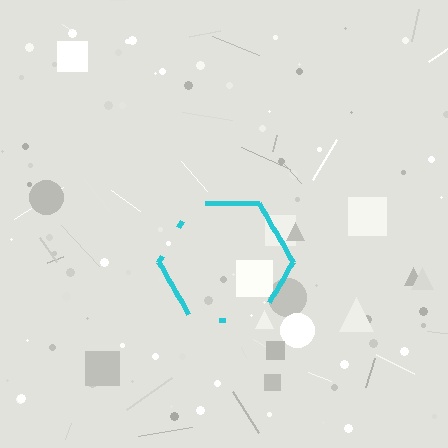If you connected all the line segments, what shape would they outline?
They would outline a hexagon.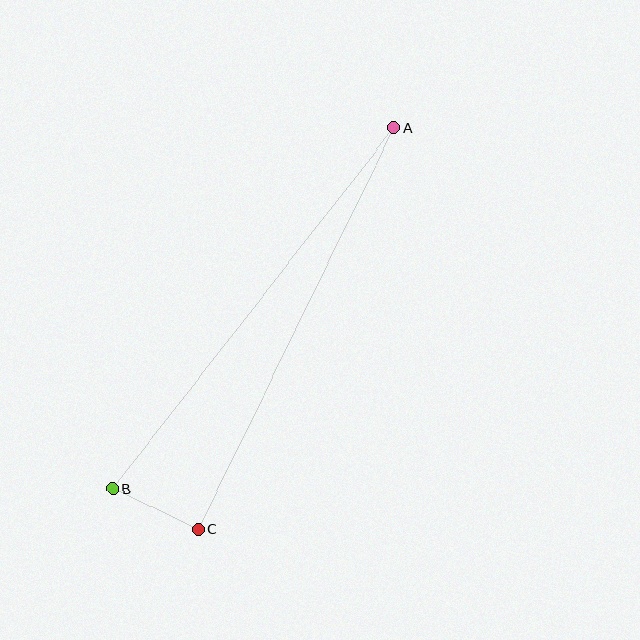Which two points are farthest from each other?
Points A and B are farthest from each other.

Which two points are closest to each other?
Points B and C are closest to each other.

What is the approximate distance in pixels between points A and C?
The distance between A and C is approximately 447 pixels.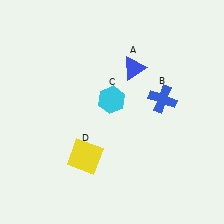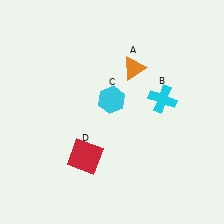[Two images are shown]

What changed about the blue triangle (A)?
In Image 1, A is blue. In Image 2, it changed to orange.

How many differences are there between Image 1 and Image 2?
There are 3 differences between the two images.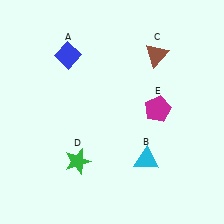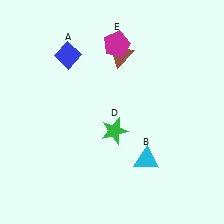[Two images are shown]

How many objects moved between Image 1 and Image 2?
3 objects moved between the two images.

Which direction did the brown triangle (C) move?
The brown triangle (C) moved left.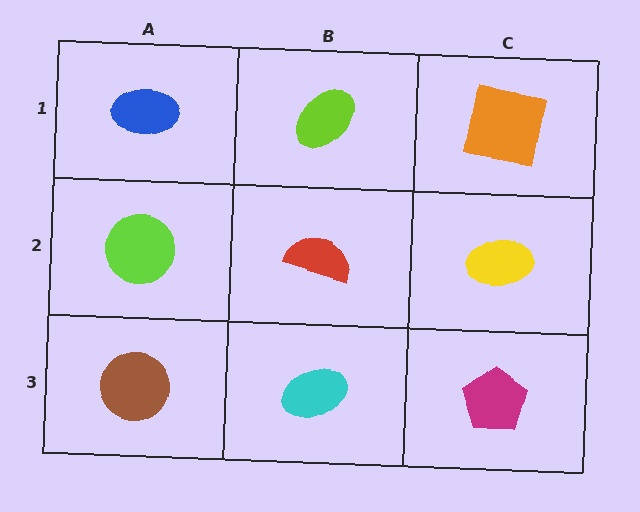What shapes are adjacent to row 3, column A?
A lime circle (row 2, column A), a cyan ellipse (row 3, column B).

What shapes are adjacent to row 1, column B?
A red semicircle (row 2, column B), a blue ellipse (row 1, column A), an orange square (row 1, column C).